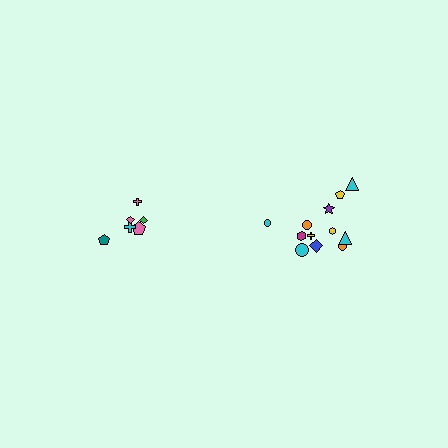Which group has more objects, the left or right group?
The right group.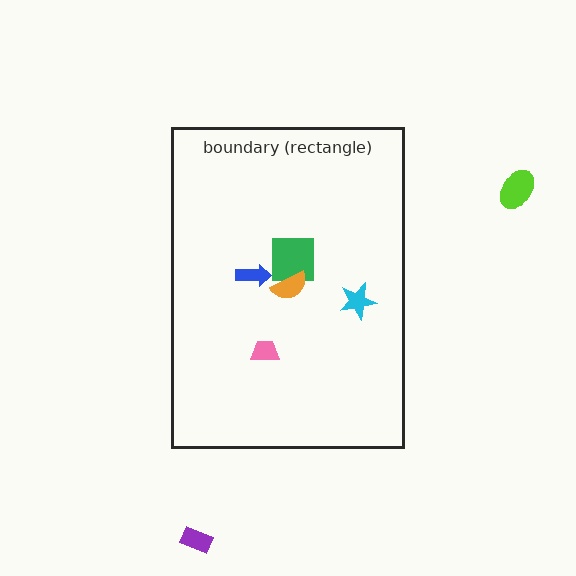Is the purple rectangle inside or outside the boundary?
Outside.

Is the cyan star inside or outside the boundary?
Inside.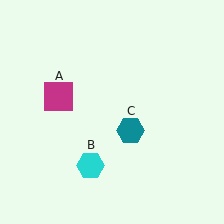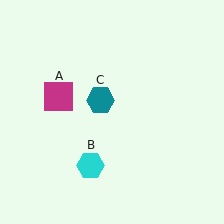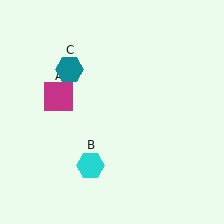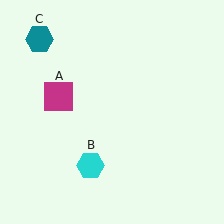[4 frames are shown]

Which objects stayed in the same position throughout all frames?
Magenta square (object A) and cyan hexagon (object B) remained stationary.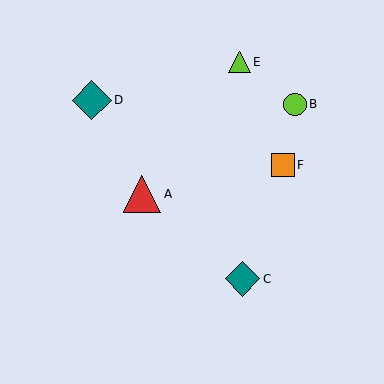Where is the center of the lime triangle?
The center of the lime triangle is at (239, 62).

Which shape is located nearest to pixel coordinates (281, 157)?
The orange square (labeled F) at (283, 165) is nearest to that location.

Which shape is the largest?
The teal diamond (labeled D) is the largest.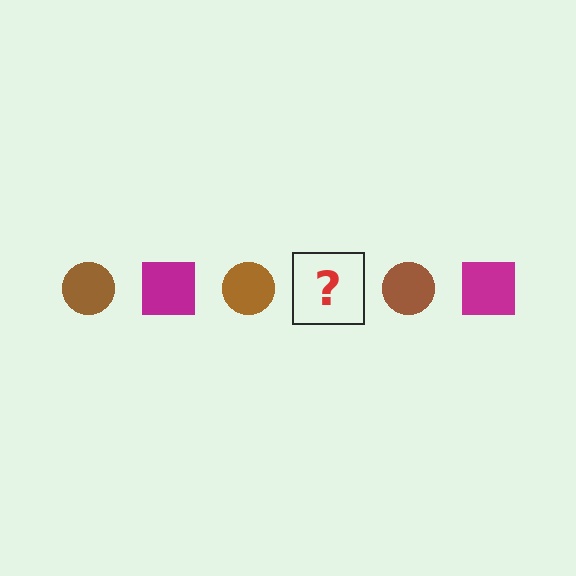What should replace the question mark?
The question mark should be replaced with a magenta square.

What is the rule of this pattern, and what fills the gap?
The rule is that the pattern alternates between brown circle and magenta square. The gap should be filled with a magenta square.